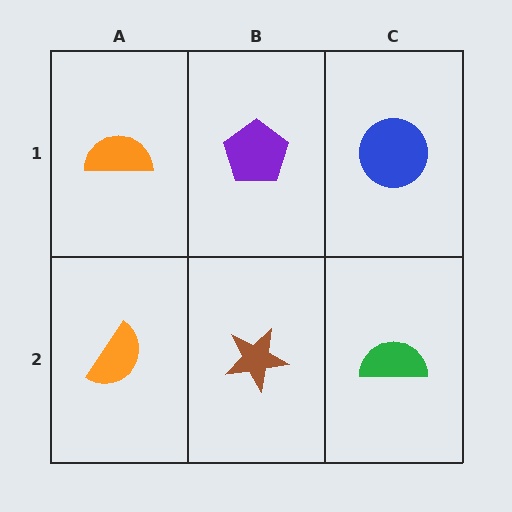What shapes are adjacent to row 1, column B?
A brown star (row 2, column B), an orange semicircle (row 1, column A), a blue circle (row 1, column C).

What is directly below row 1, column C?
A green semicircle.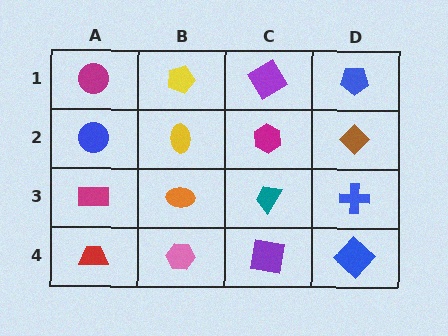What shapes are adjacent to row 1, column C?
A magenta hexagon (row 2, column C), a yellow pentagon (row 1, column B), a blue pentagon (row 1, column D).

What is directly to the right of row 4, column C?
A blue diamond.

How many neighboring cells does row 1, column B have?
3.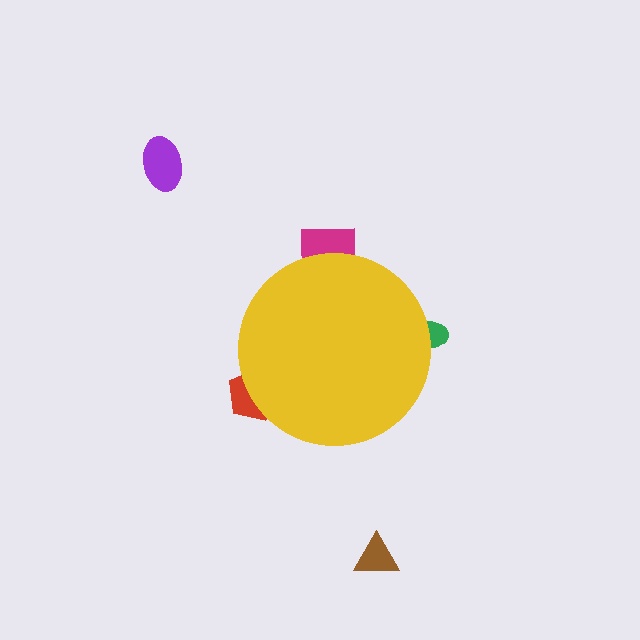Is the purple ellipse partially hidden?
No, the purple ellipse is fully visible.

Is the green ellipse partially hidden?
Yes, the green ellipse is partially hidden behind the yellow circle.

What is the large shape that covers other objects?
A yellow circle.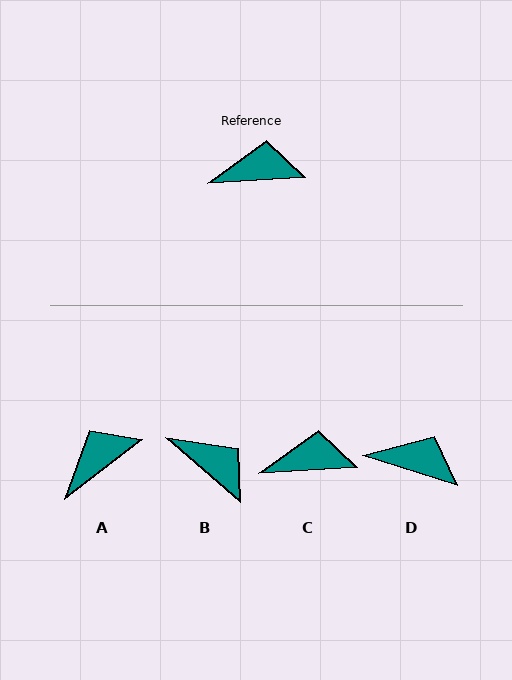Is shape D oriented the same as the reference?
No, it is off by about 21 degrees.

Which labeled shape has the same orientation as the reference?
C.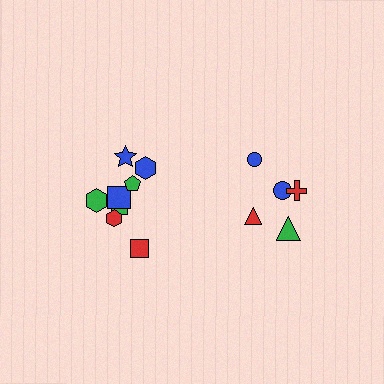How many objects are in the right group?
There are 5 objects.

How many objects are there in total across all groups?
There are 13 objects.